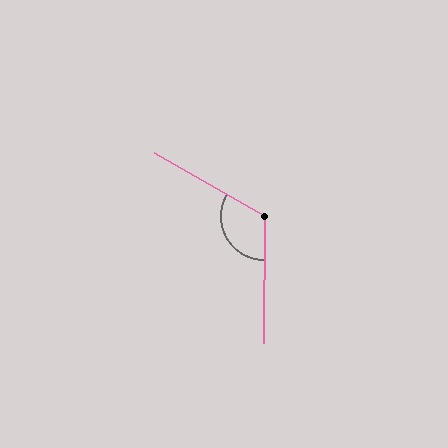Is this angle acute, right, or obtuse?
It is obtuse.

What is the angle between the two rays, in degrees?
Approximately 119 degrees.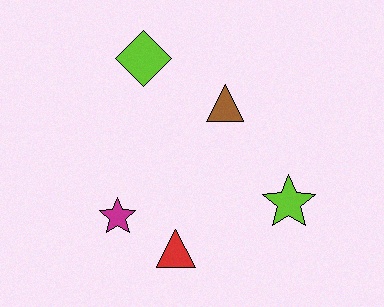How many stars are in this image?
There are 2 stars.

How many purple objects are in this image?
There are no purple objects.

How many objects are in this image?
There are 5 objects.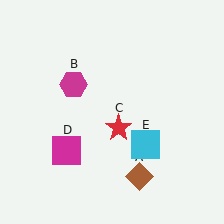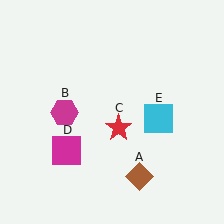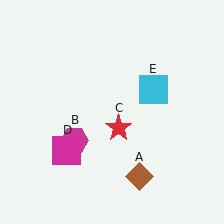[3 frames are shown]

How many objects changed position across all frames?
2 objects changed position: magenta hexagon (object B), cyan square (object E).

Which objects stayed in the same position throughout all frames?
Brown diamond (object A) and red star (object C) and magenta square (object D) remained stationary.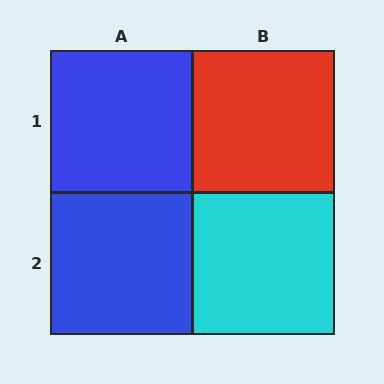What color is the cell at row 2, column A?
Blue.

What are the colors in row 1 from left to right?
Blue, red.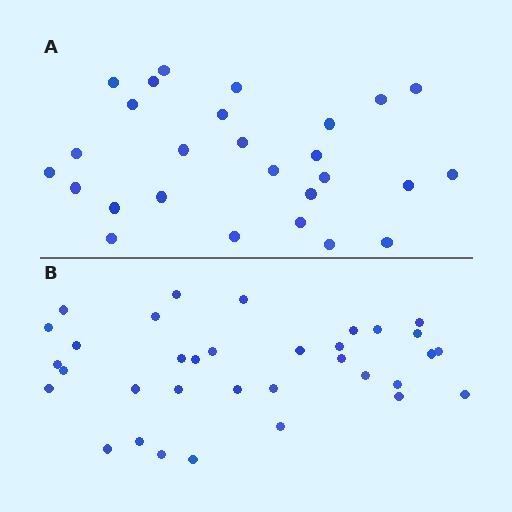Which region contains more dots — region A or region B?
Region B (the bottom region) has more dots.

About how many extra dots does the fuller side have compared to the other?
Region B has roughly 8 or so more dots than region A.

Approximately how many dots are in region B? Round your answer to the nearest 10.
About 30 dots. (The exact count is 34, which rounds to 30.)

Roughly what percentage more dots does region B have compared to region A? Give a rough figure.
About 25% more.